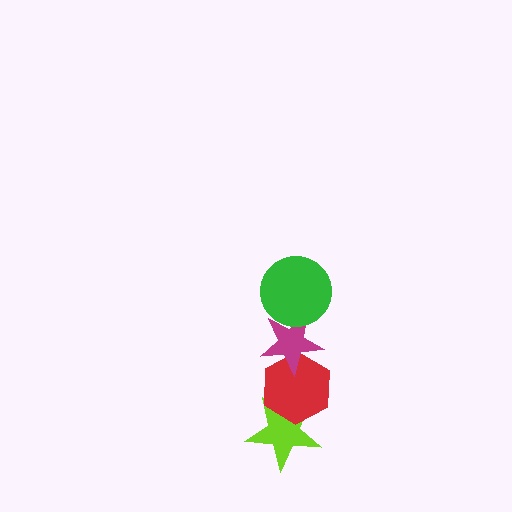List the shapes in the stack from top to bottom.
From top to bottom: the green circle, the magenta star, the red hexagon, the lime star.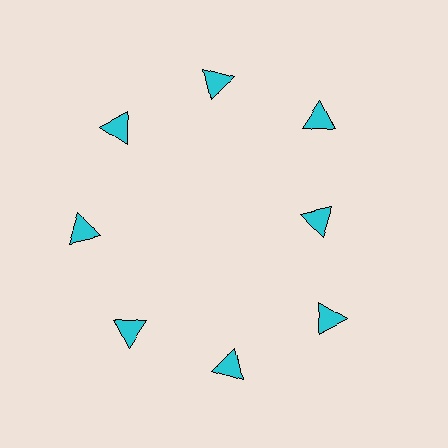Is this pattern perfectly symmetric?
No. The 8 cyan triangles are arranged in a ring, but one element near the 3 o'clock position is pulled inward toward the center, breaking the 8-fold rotational symmetry.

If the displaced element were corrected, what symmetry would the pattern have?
It would have 8-fold rotational symmetry — the pattern would map onto itself every 45 degrees.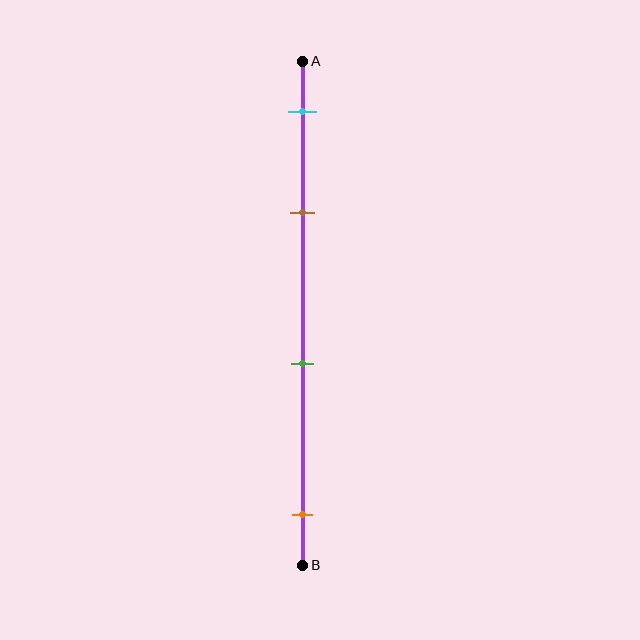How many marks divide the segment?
There are 4 marks dividing the segment.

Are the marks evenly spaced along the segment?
No, the marks are not evenly spaced.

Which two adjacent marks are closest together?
The cyan and brown marks are the closest adjacent pair.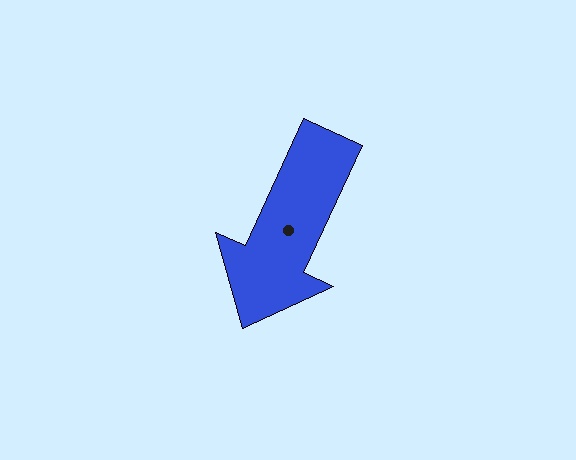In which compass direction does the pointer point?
Southwest.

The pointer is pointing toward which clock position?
Roughly 7 o'clock.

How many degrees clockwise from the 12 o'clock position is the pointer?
Approximately 205 degrees.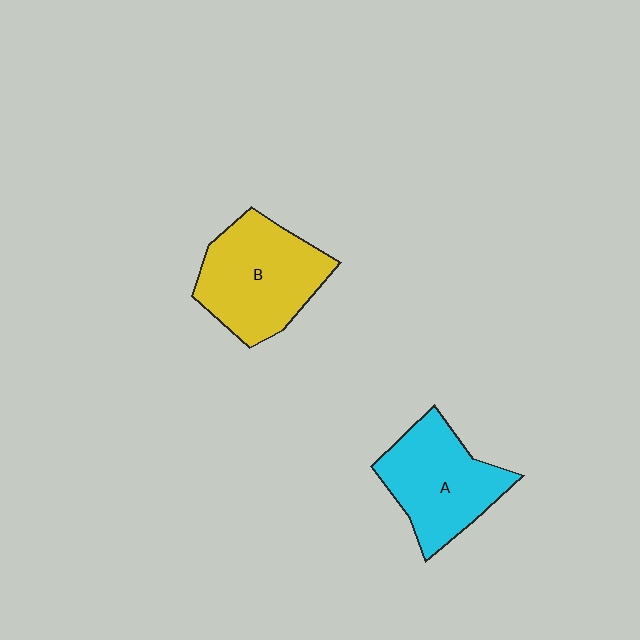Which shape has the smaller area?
Shape A (cyan).